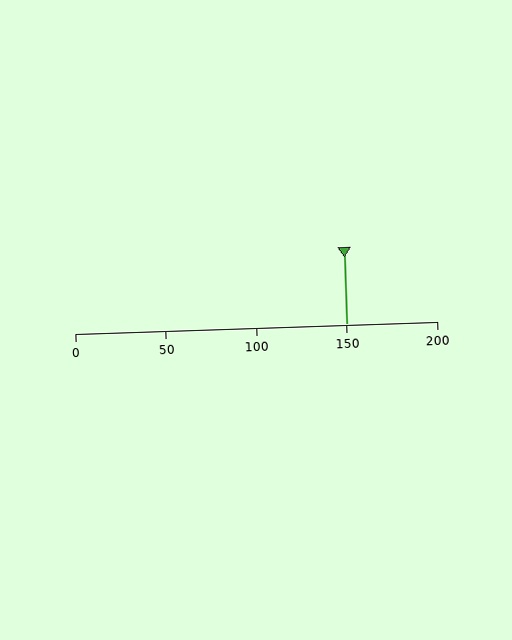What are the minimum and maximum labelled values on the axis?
The axis runs from 0 to 200.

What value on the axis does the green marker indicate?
The marker indicates approximately 150.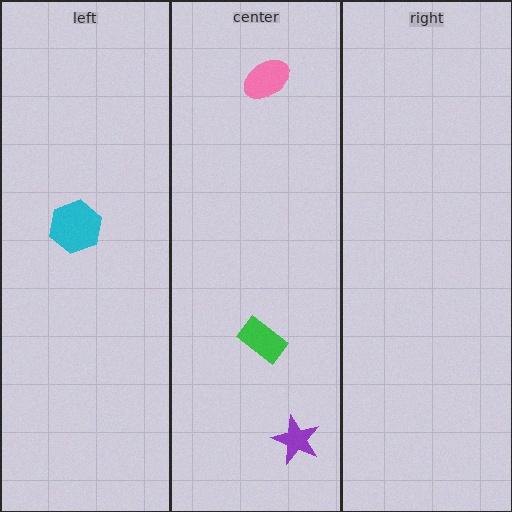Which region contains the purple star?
The center region.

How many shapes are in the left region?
1.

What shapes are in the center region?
The purple star, the pink ellipse, the green rectangle.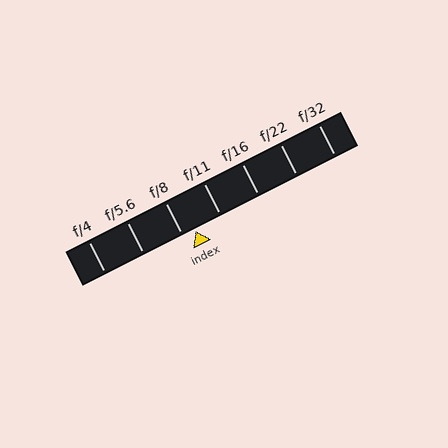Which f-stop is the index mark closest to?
The index mark is closest to f/8.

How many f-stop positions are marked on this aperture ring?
There are 7 f-stop positions marked.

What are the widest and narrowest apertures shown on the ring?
The widest aperture shown is f/4 and the narrowest is f/32.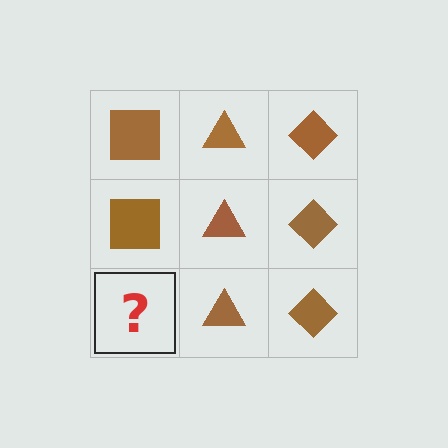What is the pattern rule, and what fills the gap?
The rule is that each column has a consistent shape. The gap should be filled with a brown square.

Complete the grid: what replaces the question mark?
The question mark should be replaced with a brown square.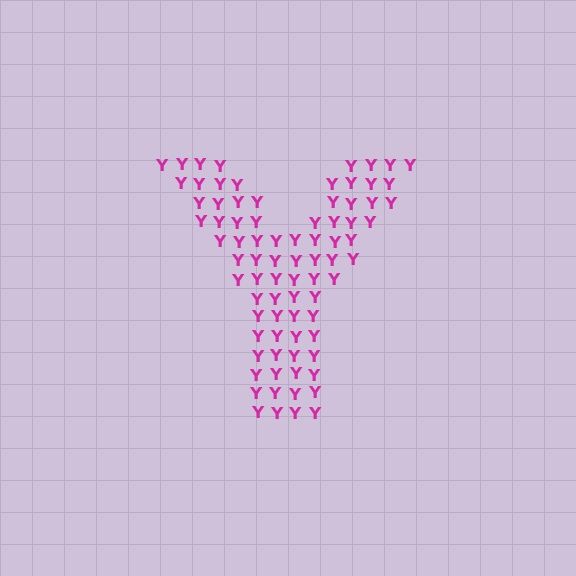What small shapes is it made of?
It is made of small letter Y's.